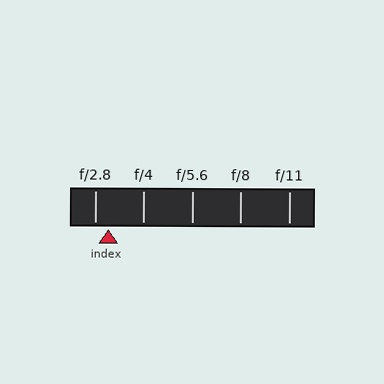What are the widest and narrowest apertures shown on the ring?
The widest aperture shown is f/2.8 and the narrowest is f/11.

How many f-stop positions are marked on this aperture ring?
There are 5 f-stop positions marked.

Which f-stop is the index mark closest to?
The index mark is closest to f/2.8.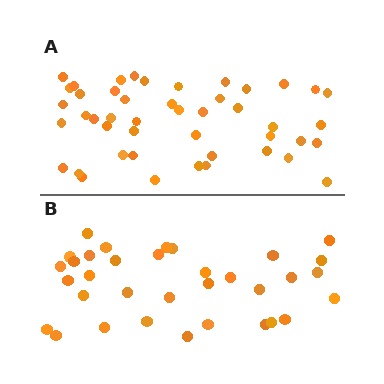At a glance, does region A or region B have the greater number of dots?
Region A (the top region) has more dots.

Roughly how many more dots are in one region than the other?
Region A has roughly 12 or so more dots than region B.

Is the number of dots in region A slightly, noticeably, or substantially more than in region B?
Region A has noticeably more, but not dramatically so. The ratio is roughly 1.4 to 1.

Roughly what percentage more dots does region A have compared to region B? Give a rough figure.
About 35% more.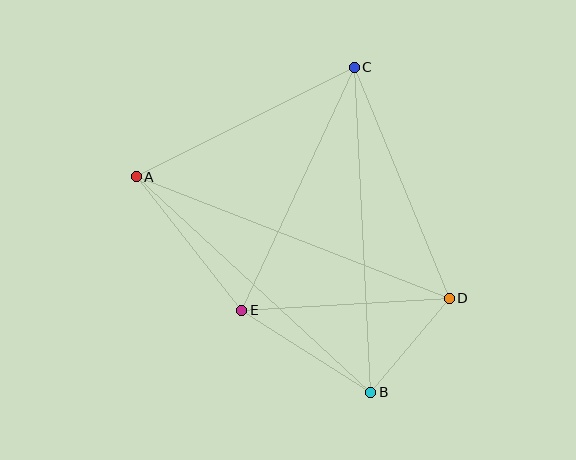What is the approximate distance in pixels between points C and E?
The distance between C and E is approximately 268 pixels.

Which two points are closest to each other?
Points B and D are closest to each other.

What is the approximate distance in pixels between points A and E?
The distance between A and E is approximately 170 pixels.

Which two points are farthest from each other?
Points A and D are farthest from each other.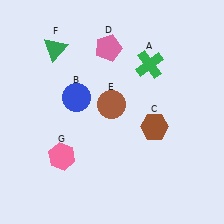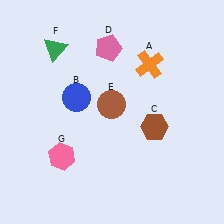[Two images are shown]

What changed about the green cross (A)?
In Image 1, A is green. In Image 2, it changed to orange.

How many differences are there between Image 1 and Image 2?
There is 1 difference between the two images.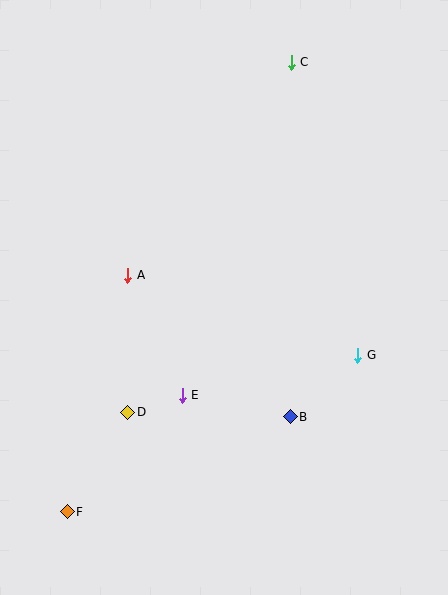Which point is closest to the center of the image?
Point A at (128, 275) is closest to the center.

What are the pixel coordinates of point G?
Point G is at (358, 355).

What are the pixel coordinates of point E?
Point E is at (182, 395).